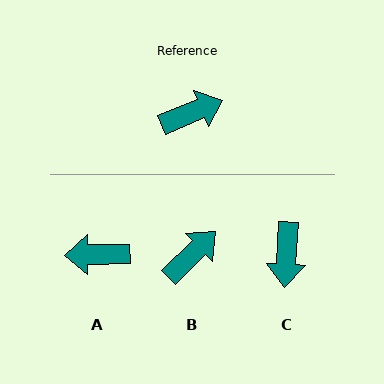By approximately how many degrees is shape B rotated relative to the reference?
Approximately 23 degrees counter-clockwise.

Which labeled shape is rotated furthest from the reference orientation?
A, about 159 degrees away.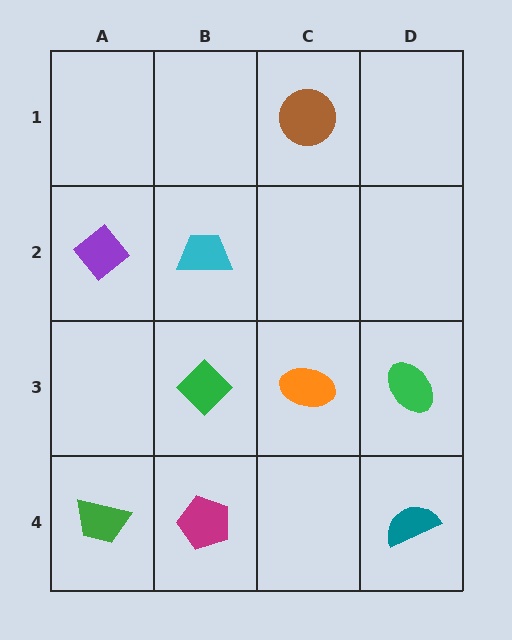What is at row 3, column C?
An orange ellipse.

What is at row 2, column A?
A purple diamond.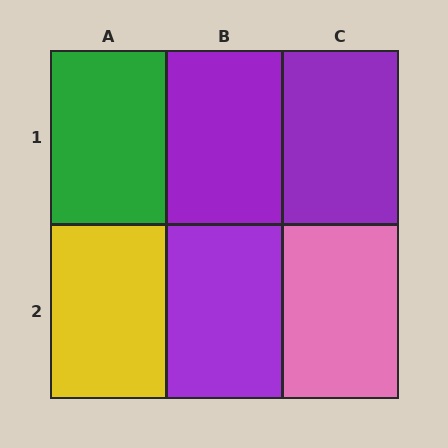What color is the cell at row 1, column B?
Purple.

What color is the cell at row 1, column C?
Purple.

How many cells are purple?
3 cells are purple.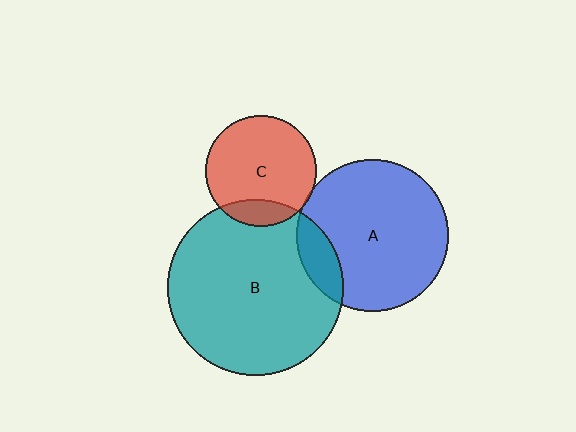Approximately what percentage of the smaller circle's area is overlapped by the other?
Approximately 15%.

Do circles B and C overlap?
Yes.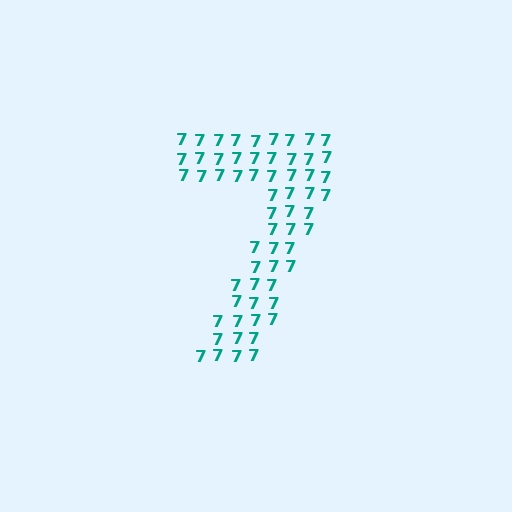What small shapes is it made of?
It is made of small digit 7's.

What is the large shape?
The large shape is the digit 7.